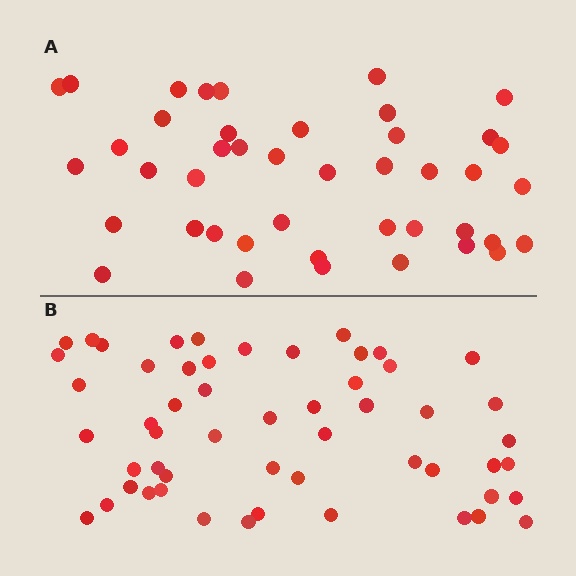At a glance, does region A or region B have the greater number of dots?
Region B (the bottom region) has more dots.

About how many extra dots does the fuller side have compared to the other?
Region B has roughly 12 or so more dots than region A.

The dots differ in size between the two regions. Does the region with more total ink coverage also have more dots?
No. Region A has more total ink coverage because its dots are larger, but region B actually contains more individual dots. Total area can be misleading — the number of items is what matters here.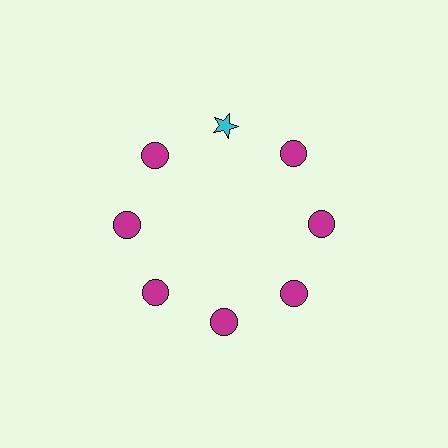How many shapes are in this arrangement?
There are 8 shapes arranged in a ring pattern.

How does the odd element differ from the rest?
It differs in both color (cyan instead of magenta) and shape (star instead of circle).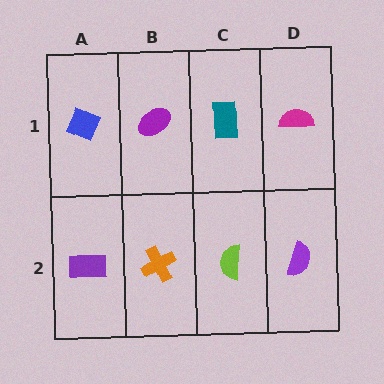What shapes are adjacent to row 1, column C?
A lime semicircle (row 2, column C), a purple ellipse (row 1, column B), a magenta semicircle (row 1, column D).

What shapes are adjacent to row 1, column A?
A purple rectangle (row 2, column A), a purple ellipse (row 1, column B).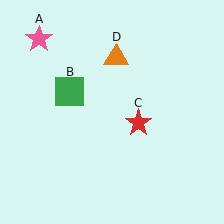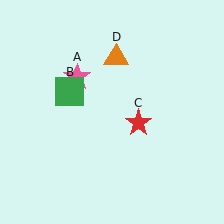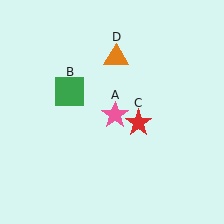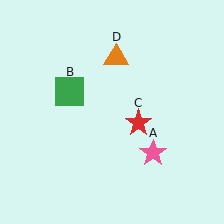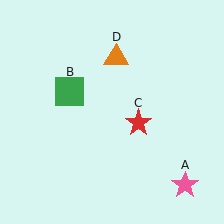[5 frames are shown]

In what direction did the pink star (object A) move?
The pink star (object A) moved down and to the right.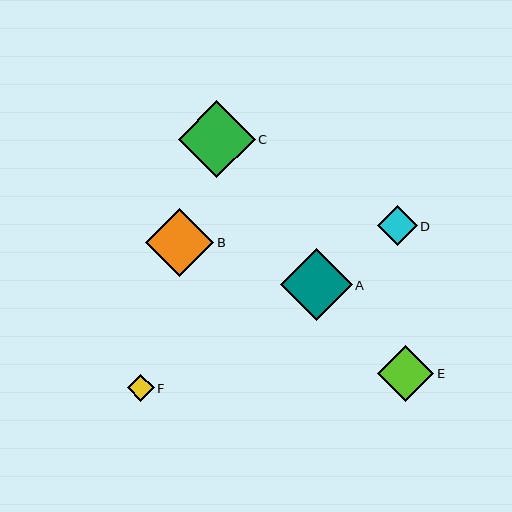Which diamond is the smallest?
Diamond F is the smallest with a size of approximately 27 pixels.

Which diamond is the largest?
Diamond C is the largest with a size of approximately 76 pixels.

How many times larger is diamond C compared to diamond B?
Diamond C is approximately 1.1 times the size of diamond B.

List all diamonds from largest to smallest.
From largest to smallest: C, A, B, E, D, F.